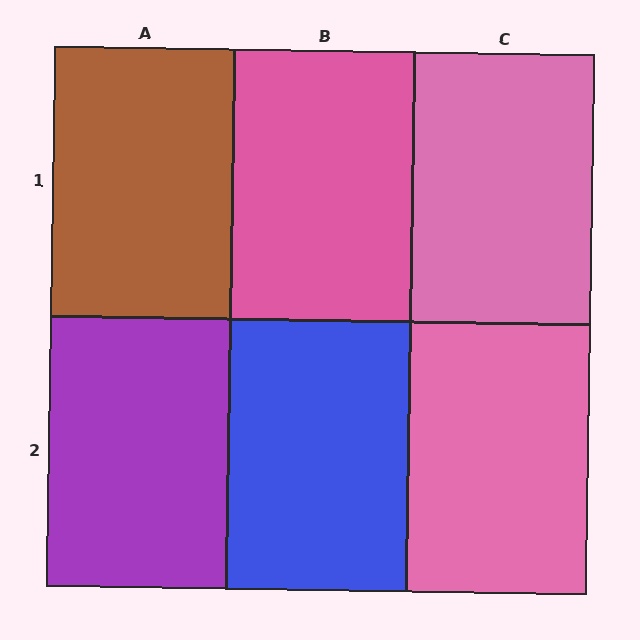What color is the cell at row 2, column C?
Pink.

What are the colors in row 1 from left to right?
Brown, pink, pink.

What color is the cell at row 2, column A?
Purple.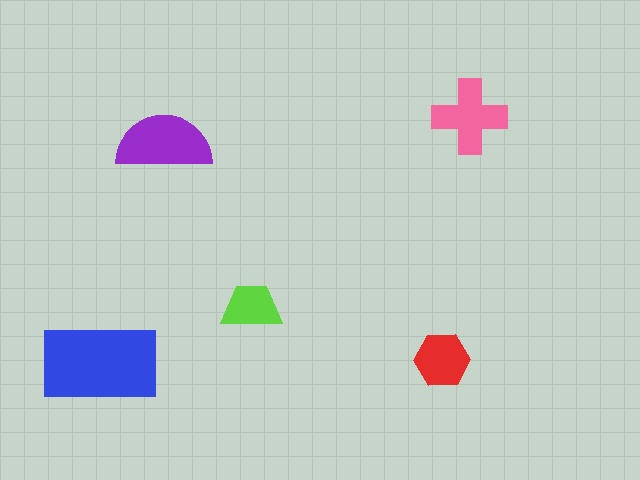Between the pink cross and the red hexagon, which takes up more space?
The pink cross.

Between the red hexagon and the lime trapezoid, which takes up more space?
The red hexagon.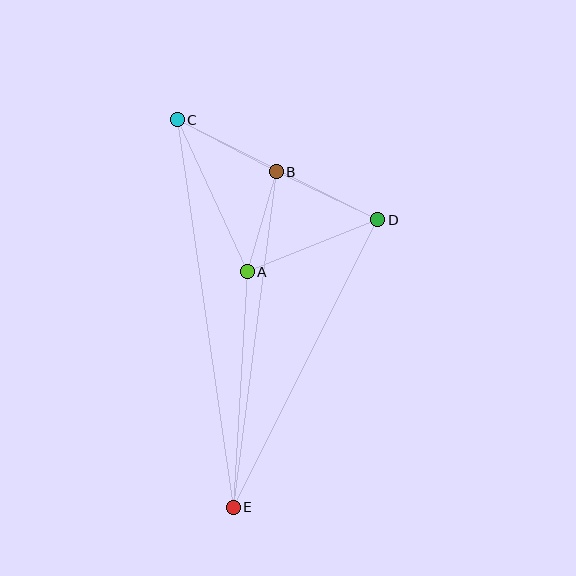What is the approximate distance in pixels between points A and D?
The distance between A and D is approximately 140 pixels.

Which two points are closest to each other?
Points A and B are closest to each other.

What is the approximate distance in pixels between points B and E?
The distance between B and E is approximately 338 pixels.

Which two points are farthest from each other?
Points C and E are farthest from each other.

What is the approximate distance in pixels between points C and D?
The distance between C and D is approximately 224 pixels.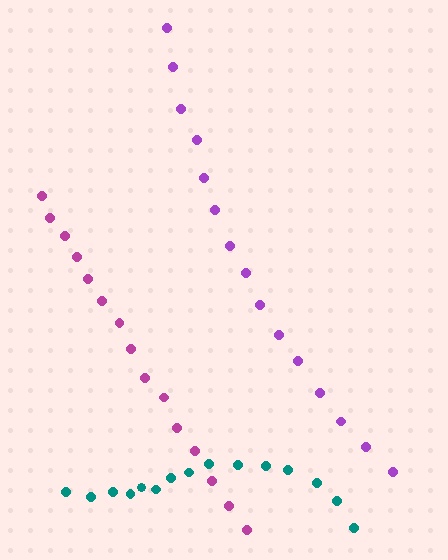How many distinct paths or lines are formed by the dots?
There are 3 distinct paths.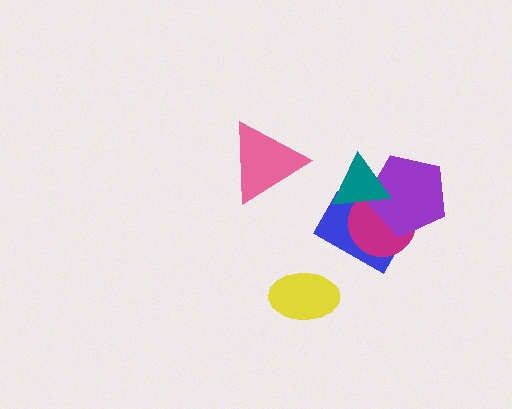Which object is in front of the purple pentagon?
The teal triangle is in front of the purple pentagon.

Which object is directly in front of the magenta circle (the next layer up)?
The purple pentagon is directly in front of the magenta circle.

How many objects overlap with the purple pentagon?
3 objects overlap with the purple pentagon.